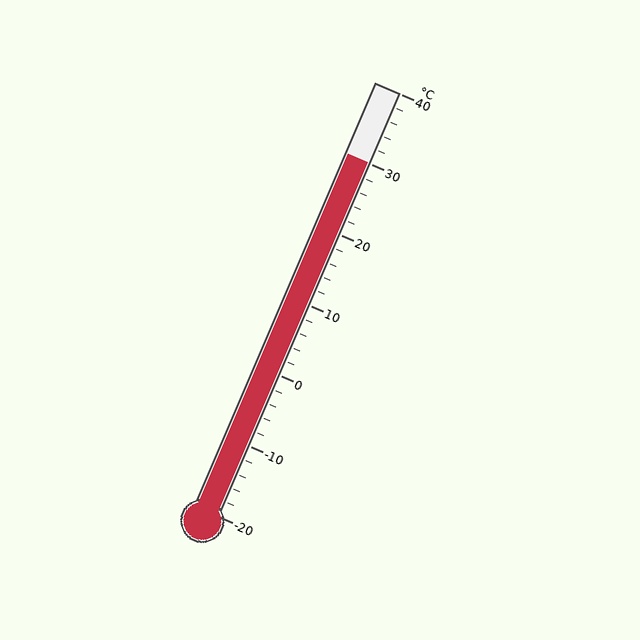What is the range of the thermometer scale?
The thermometer scale ranges from -20°C to 40°C.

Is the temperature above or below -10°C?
The temperature is above -10°C.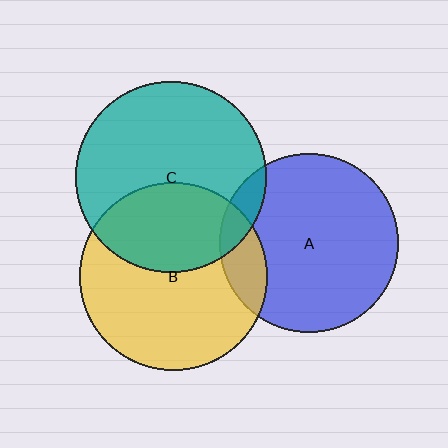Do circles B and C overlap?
Yes.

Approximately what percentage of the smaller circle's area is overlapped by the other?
Approximately 35%.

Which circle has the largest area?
Circle C (teal).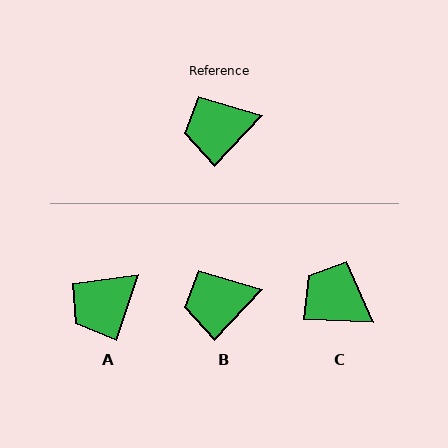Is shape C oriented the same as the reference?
No, it is off by about 49 degrees.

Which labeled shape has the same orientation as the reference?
B.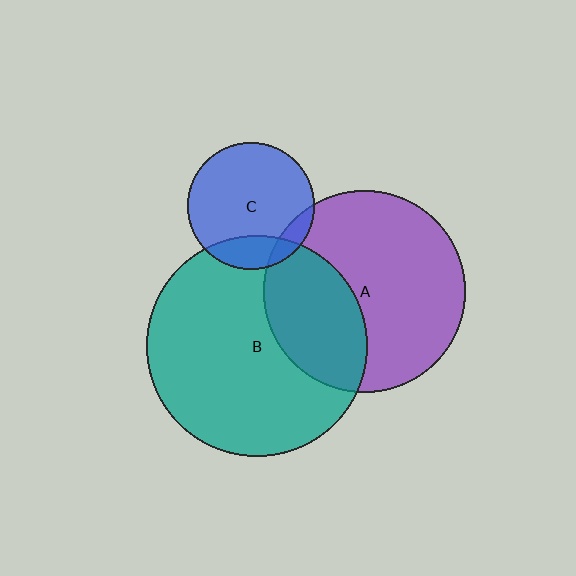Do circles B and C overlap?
Yes.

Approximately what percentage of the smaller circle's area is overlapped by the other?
Approximately 20%.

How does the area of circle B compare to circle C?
Approximately 3.0 times.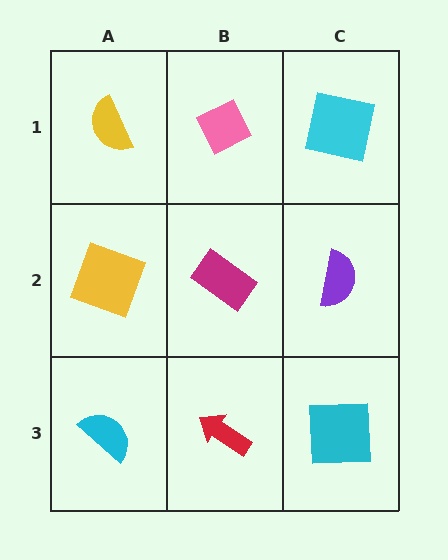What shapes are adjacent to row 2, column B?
A pink diamond (row 1, column B), a red arrow (row 3, column B), a yellow square (row 2, column A), a purple semicircle (row 2, column C).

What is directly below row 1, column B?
A magenta rectangle.